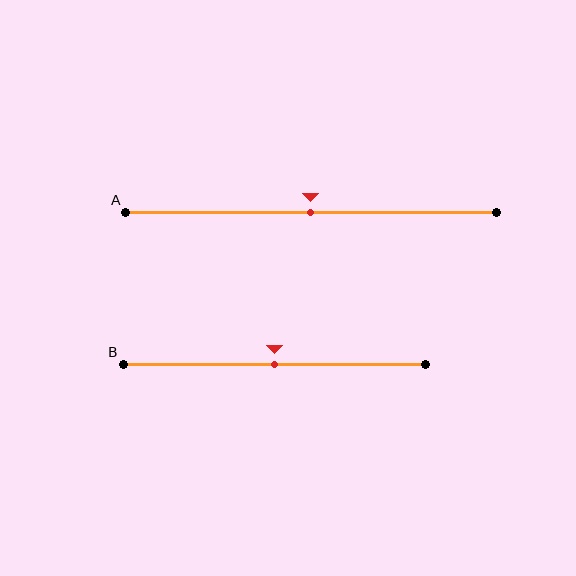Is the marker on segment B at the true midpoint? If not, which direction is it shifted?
Yes, the marker on segment B is at the true midpoint.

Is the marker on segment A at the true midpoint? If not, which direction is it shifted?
Yes, the marker on segment A is at the true midpoint.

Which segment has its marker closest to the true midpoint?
Segment A has its marker closest to the true midpoint.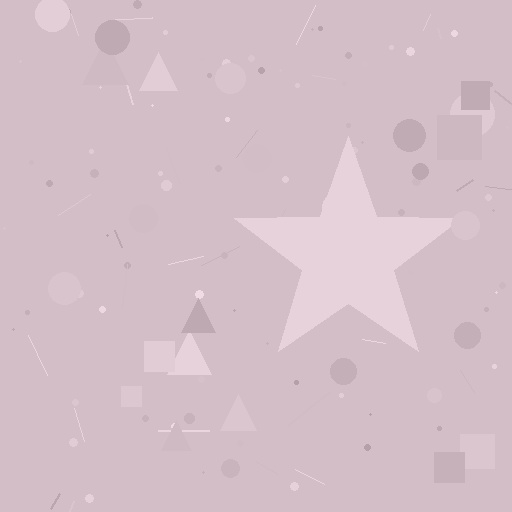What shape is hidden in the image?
A star is hidden in the image.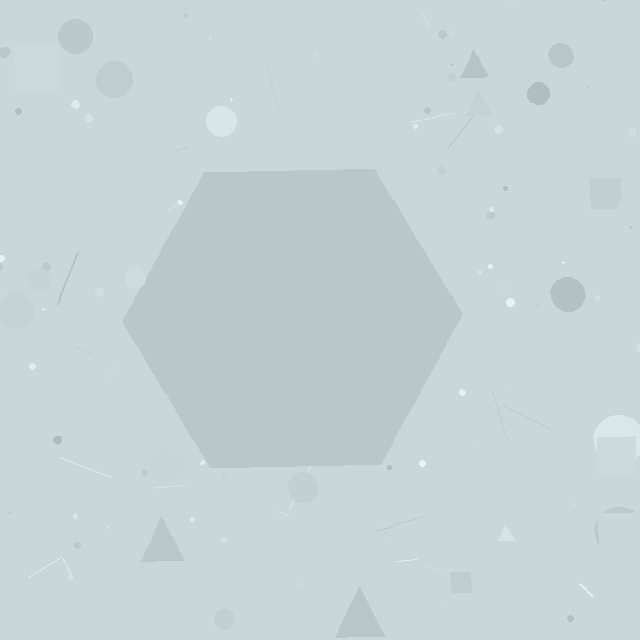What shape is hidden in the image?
A hexagon is hidden in the image.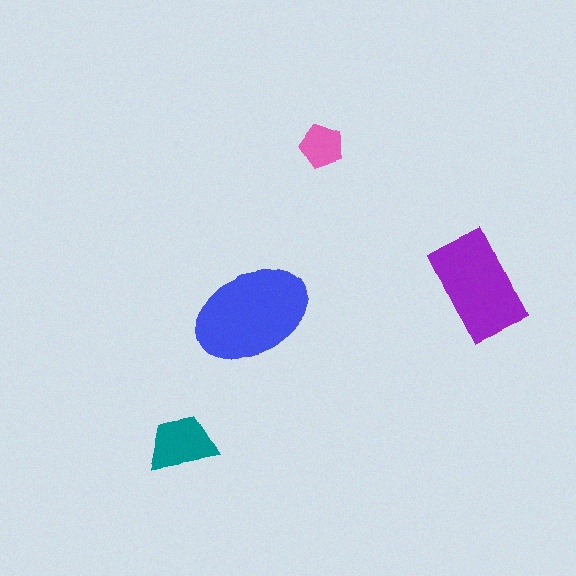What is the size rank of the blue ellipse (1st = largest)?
1st.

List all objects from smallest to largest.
The pink pentagon, the teal trapezoid, the purple rectangle, the blue ellipse.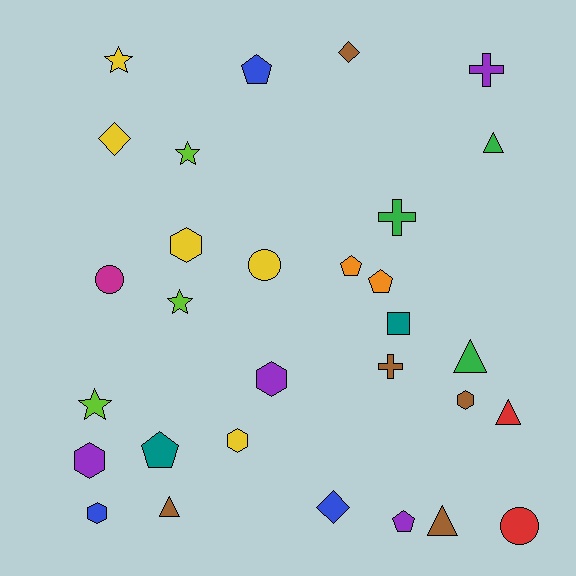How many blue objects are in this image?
There are 3 blue objects.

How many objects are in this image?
There are 30 objects.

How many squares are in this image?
There is 1 square.